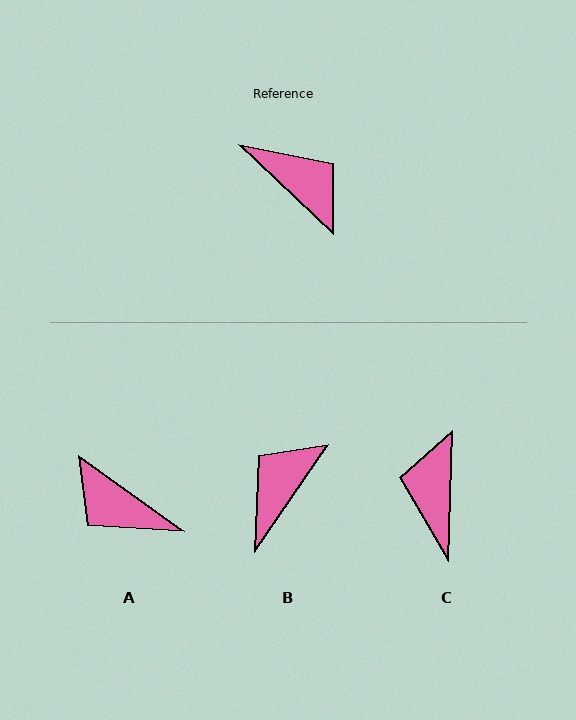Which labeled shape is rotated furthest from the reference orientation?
A, about 172 degrees away.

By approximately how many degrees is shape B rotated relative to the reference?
Approximately 99 degrees counter-clockwise.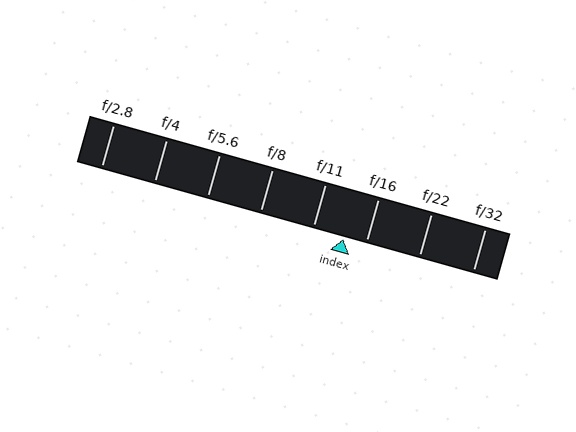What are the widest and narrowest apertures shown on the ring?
The widest aperture shown is f/2.8 and the narrowest is f/32.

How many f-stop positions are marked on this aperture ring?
There are 8 f-stop positions marked.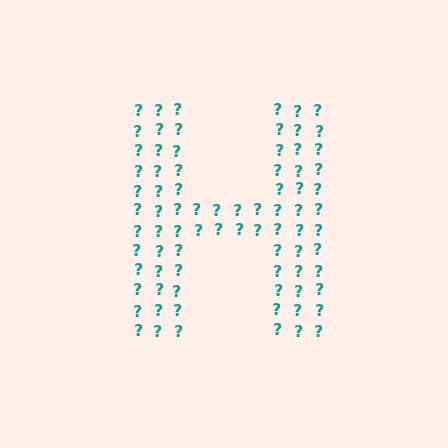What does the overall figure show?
The overall figure shows the letter H.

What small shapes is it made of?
It is made of small question marks.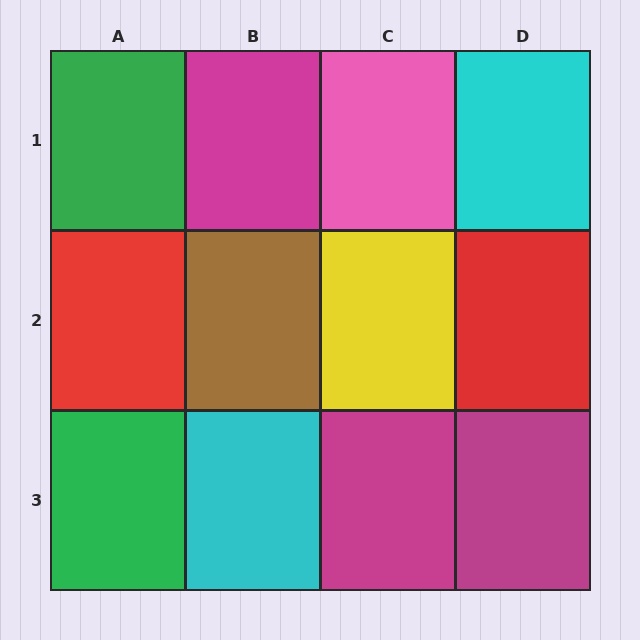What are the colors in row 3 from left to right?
Green, cyan, magenta, magenta.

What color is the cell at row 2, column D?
Red.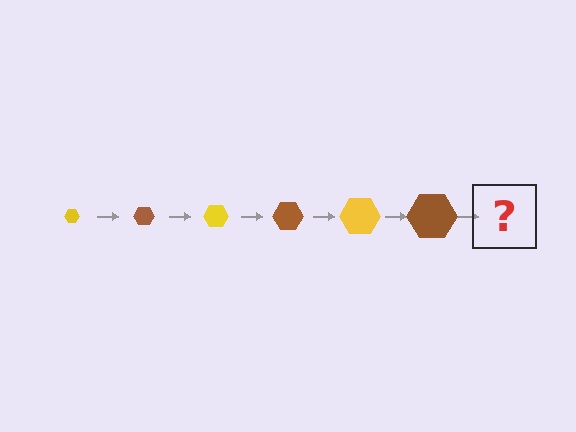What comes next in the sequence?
The next element should be a yellow hexagon, larger than the previous one.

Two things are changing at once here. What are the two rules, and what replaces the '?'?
The two rules are that the hexagon grows larger each step and the color cycles through yellow and brown. The '?' should be a yellow hexagon, larger than the previous one.